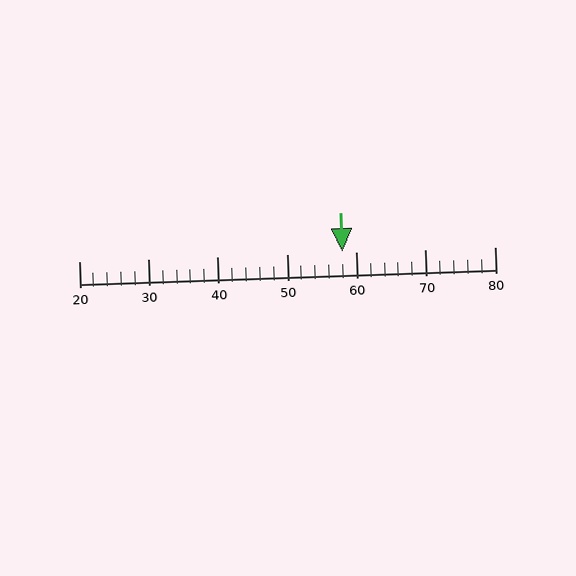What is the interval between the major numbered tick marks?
The major tick marks are spaced 10 units apart.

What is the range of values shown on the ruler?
The ruler shows values from 20 to 80.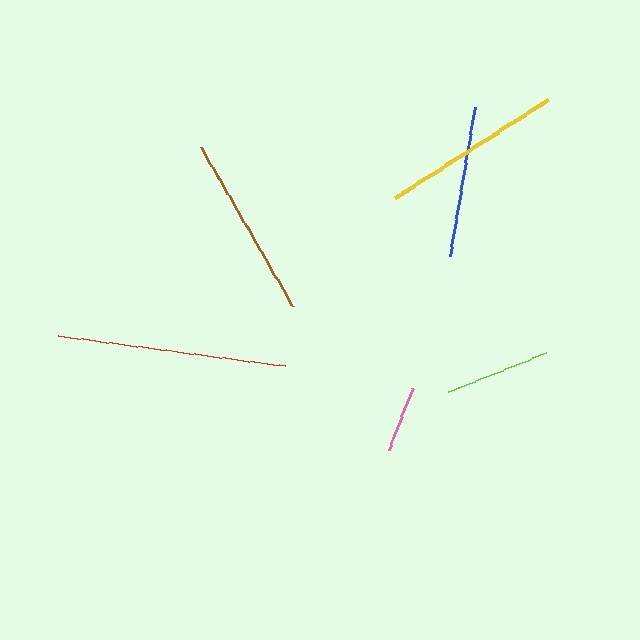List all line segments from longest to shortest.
From longest to shortest: red, brown, yellow, blue, lime, pink.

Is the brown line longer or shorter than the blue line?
The brown line is longer than the blue line.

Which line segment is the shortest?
The pink line is the shortest at approximately 66 pixels.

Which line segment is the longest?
The red line is the longest at approximately 228 pixels.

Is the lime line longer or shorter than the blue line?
The blue line is longer than the lime line.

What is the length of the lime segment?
The lime segment is approximately 106 pixels long.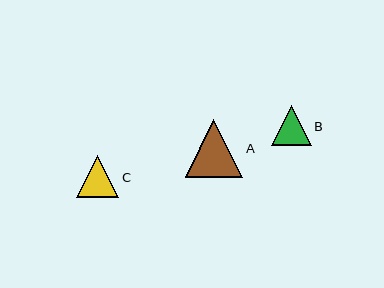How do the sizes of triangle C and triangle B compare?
Triangle C and triangle B are approximately the same size.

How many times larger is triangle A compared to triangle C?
Triangle A is approximately 1.4 times the size of triangle C.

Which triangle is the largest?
Triangle A is the largest with a size of approximately 58 pixels.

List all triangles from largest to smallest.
From largest to smallest: A, C, B.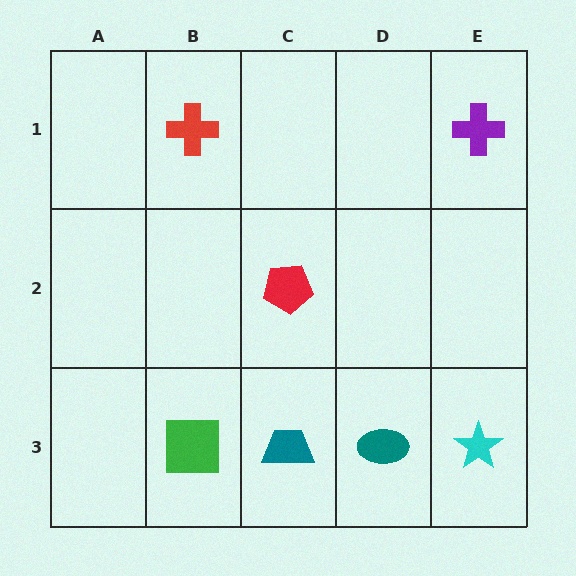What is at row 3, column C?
A teal trapezoid.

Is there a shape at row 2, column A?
No, that cell is empty.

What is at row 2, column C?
A red pentagon.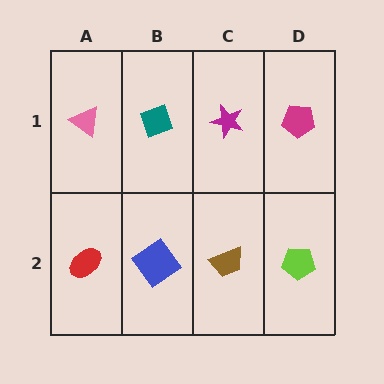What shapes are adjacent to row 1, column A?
A red ellipse (row 2, column A), a teal diamond (row 1, column B).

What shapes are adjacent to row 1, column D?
A lime pentagon (row 2, column D), a magenta star (row 1, column C).